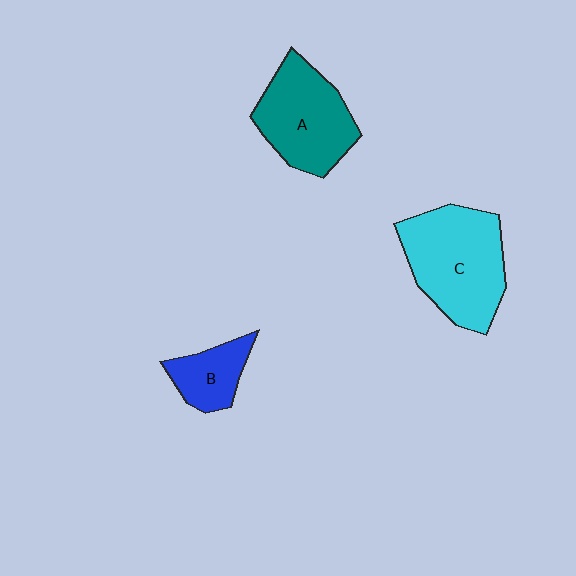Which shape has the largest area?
Shape C (cyan).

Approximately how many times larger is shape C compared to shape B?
Approximately 2.4 times.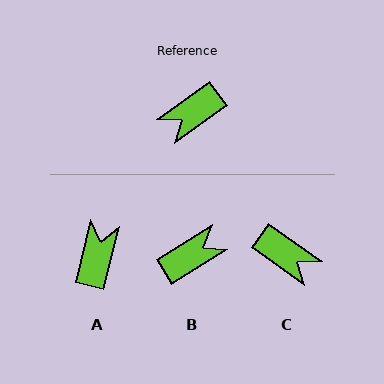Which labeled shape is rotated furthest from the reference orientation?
B, about 175 degrees away.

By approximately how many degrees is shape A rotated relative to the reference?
Approximately 140 degrees clockwise.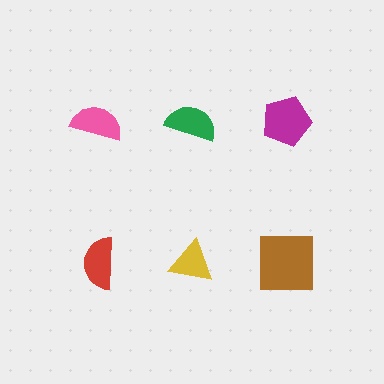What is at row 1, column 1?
A pink semicircle.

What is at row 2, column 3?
A brown square.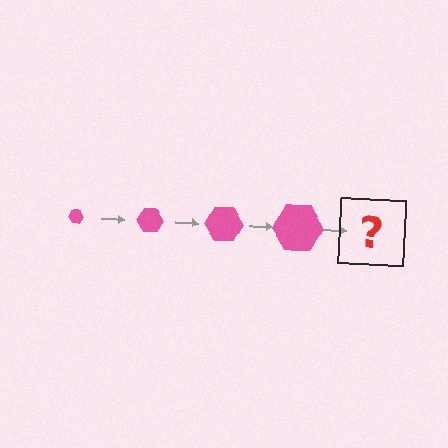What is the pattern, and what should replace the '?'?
The pattern is that the hexagon gets progressively larger each step. The '?' should be a pink hexagon, larger than the previous one.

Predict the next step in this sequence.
The next step is a pink hexagon, larger than the previous one.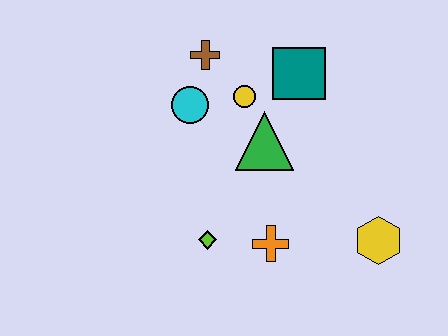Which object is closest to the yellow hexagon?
The orange cross is closest to the yellow hexagon.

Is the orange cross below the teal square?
Yes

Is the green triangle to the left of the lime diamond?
No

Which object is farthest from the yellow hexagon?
The brown cross is farthest from the yellow hexagon.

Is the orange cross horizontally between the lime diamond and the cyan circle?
No